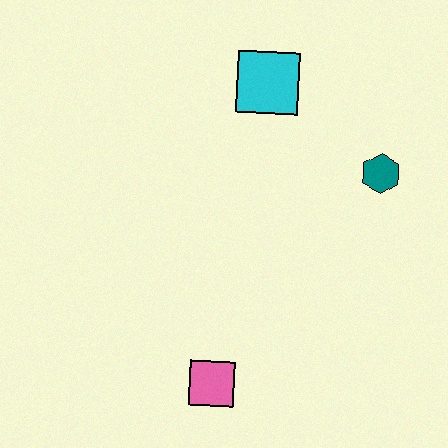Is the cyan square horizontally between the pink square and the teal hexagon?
Yes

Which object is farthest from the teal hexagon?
The pink square is farthest from the teal hexagon.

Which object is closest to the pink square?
The teal hexagon is closest to the pink square.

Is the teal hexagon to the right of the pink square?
Yes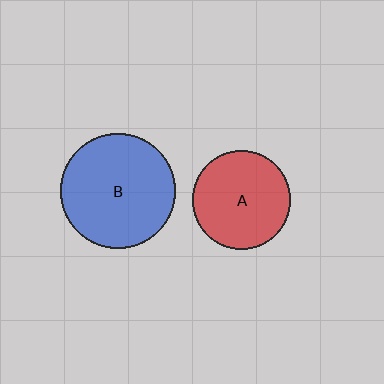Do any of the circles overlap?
No, none of the circles overlap.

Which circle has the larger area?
Circle B (blue).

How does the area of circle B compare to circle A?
Approximately 1.4 times.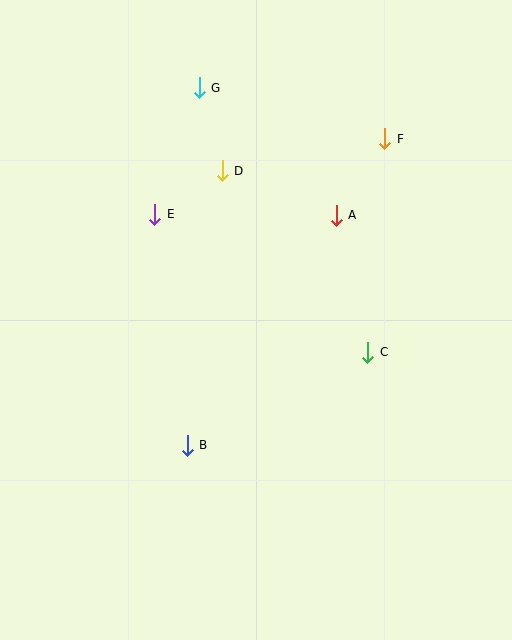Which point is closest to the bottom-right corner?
Point C is closest to the bottom-right corner.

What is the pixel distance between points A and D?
The distance between A and D is 122 pixels.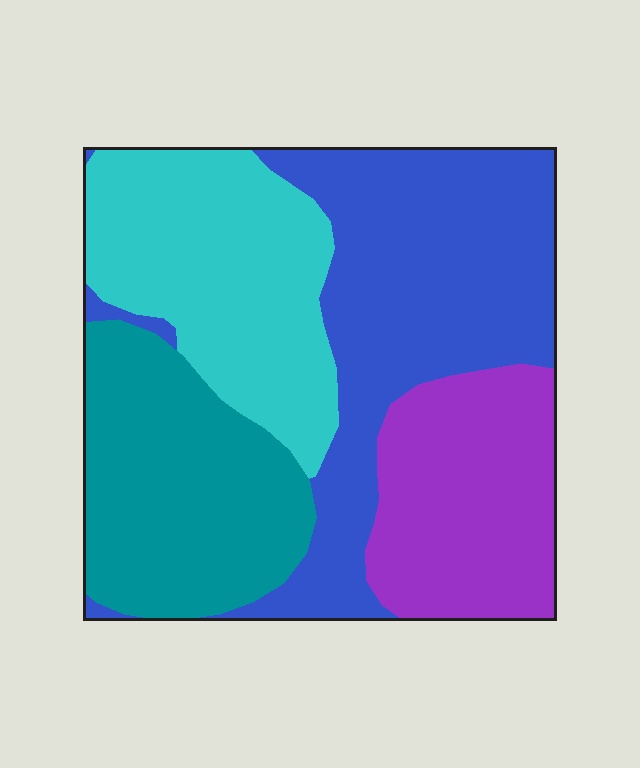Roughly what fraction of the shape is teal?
Teal covers 23% of the shape.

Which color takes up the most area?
Blue, at roughly 35%.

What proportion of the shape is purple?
Purple covers 20% of the shape.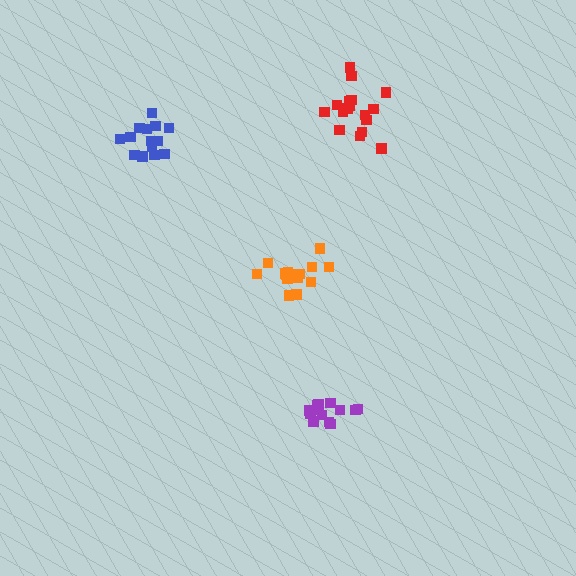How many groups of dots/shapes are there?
There are 4 groups.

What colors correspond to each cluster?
The clusters are colored: red, blue, purple, orange.